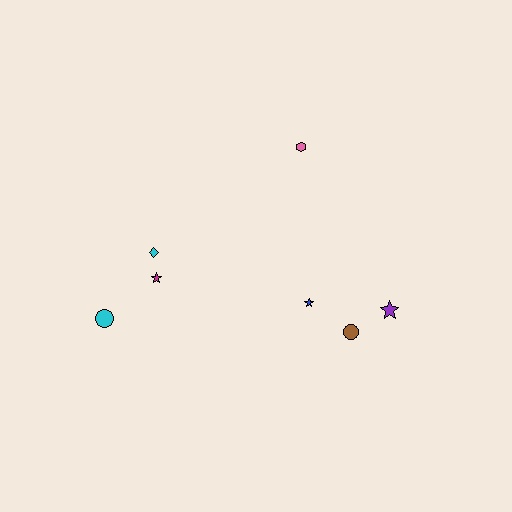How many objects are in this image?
There are 7 objects.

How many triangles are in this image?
There are no triangles.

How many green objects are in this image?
There are no green objects.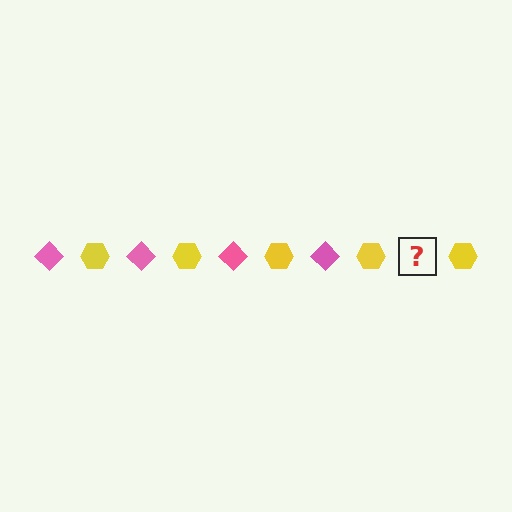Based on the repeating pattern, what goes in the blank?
The blank should be a pink diamond.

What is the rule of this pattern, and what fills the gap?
The rule is that the pattern alternates between pink diamond and yellow hexagon. The gap should be filled with a pink diamond.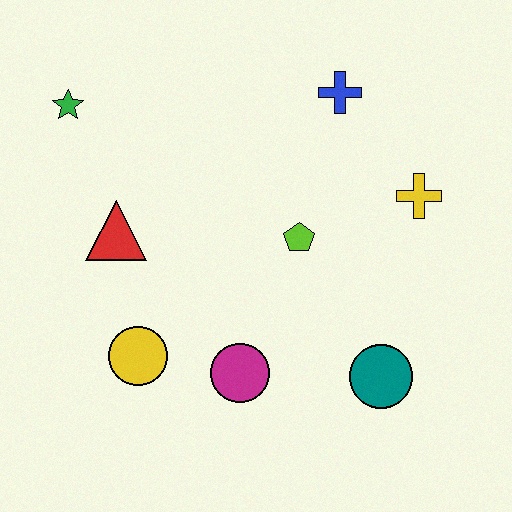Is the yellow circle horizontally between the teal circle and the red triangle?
Yes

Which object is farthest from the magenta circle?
The green star is farthest from the magenta circle.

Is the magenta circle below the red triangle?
Yes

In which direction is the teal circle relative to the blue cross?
The teal circle is below the blue cross.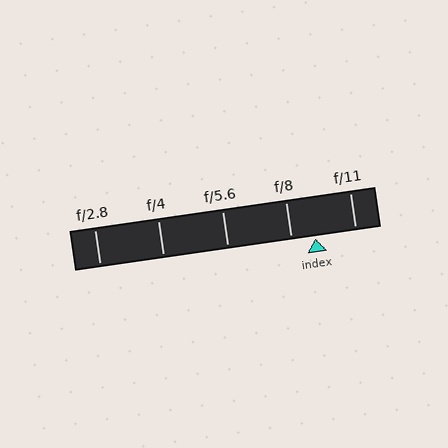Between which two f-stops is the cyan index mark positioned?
The index mark is between f/8 and f/11.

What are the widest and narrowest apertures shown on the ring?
The widest aperture shown is f/2.8 and the narrowest is f/11.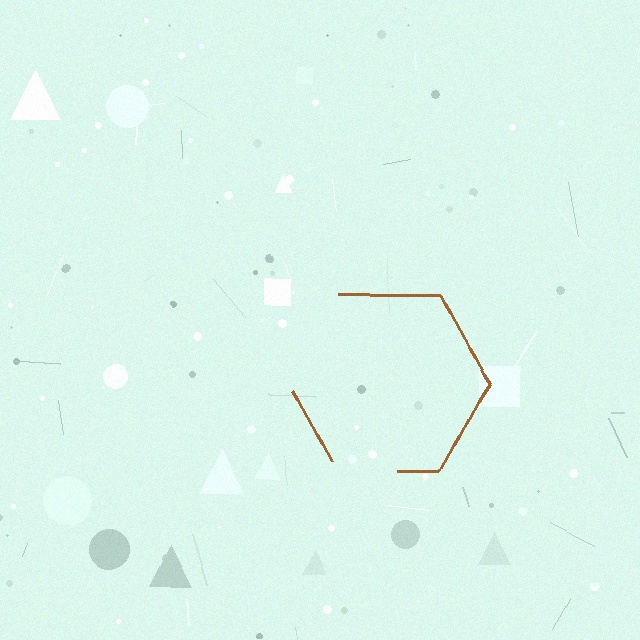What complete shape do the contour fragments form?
The contour fragments form a hexagon.